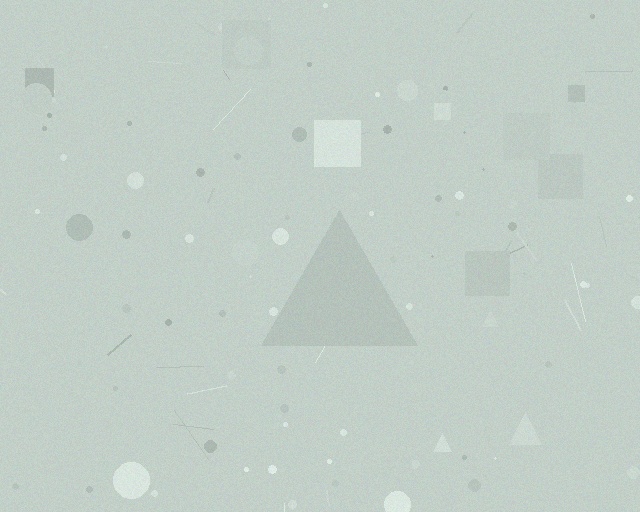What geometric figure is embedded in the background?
A triangle is embedded in the background.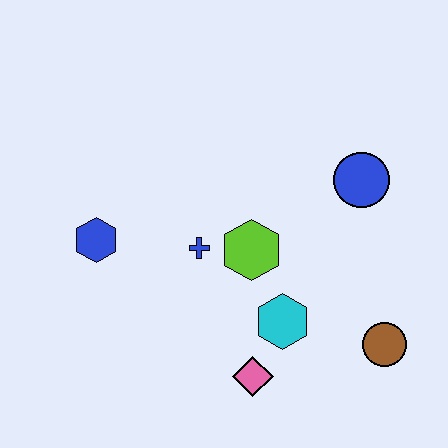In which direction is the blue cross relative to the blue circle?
The blue cross is to the left of the blue circle.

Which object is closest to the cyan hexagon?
The pink diamond is closest to the cyan hexagon.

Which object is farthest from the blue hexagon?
The brown circle is farthest from the blue hexagon.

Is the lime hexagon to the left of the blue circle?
Yes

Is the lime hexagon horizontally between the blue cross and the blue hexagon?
No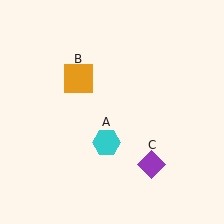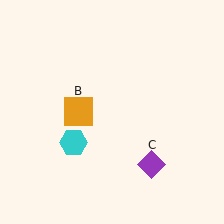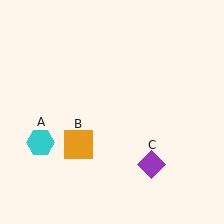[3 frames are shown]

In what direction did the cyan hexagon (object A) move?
The cyan hexagon (object A) moved left.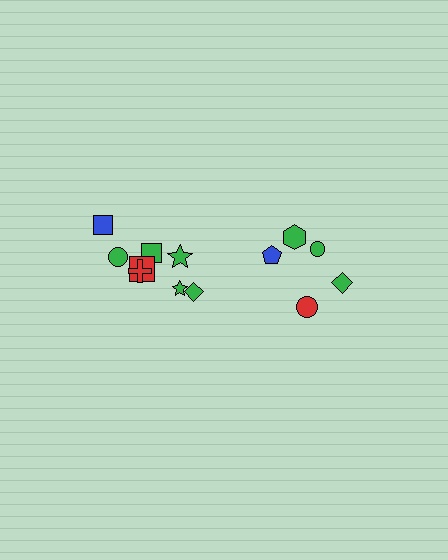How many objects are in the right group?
There are 5 objects.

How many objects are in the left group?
There are 8 objects.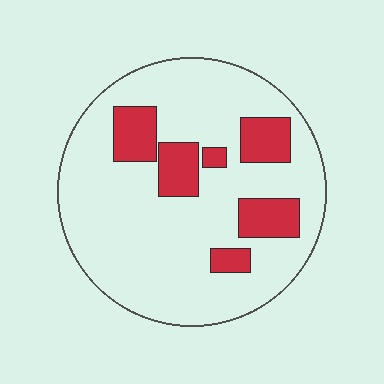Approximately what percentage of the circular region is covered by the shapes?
Approximately 20%.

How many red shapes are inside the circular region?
6.